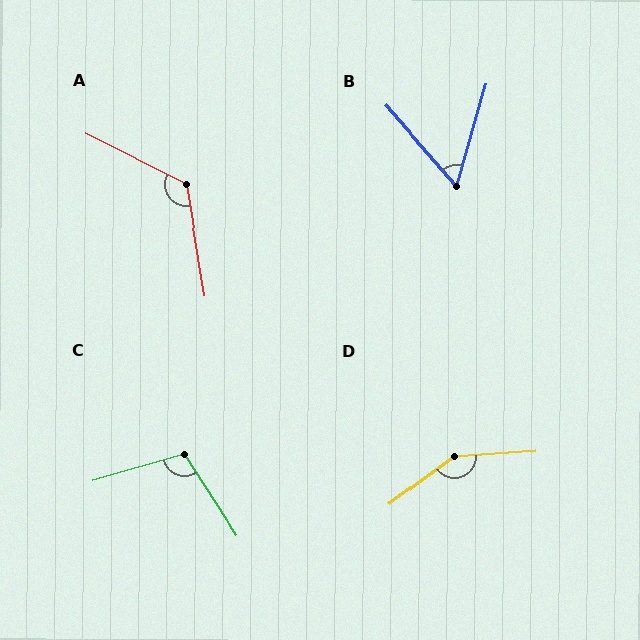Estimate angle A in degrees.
Approximately 126 degrees.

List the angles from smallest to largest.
B (57°), C (107°), A (126°), D (148°).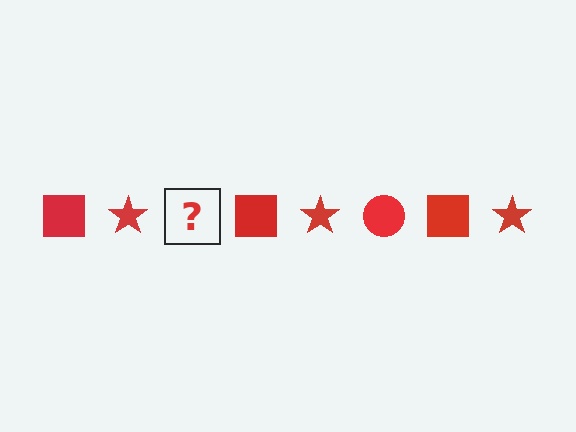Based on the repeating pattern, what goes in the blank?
The blank should be a red circle.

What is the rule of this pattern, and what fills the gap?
The rule is that the pattern cycles through square, star, circle shapes in red. The gap should be filled with a red circle.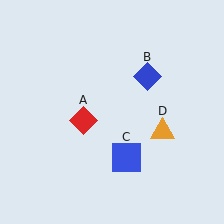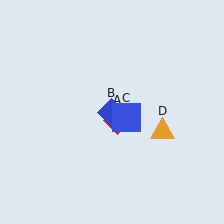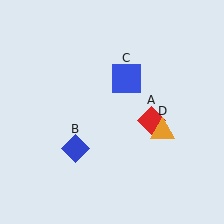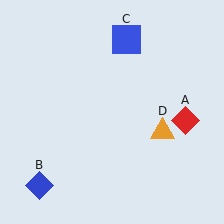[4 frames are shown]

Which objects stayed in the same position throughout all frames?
Orange triangle (object D) remained stationary.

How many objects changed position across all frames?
3 objects changed position: red diamond (object A), blue diamond (object B), blue square (object C).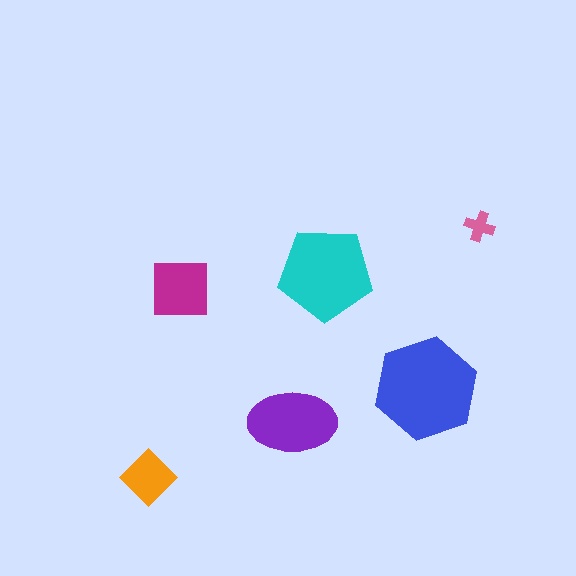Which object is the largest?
The blue hexagon.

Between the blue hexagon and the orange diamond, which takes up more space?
The blue hexagon.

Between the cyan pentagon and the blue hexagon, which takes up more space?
The blue hexagon.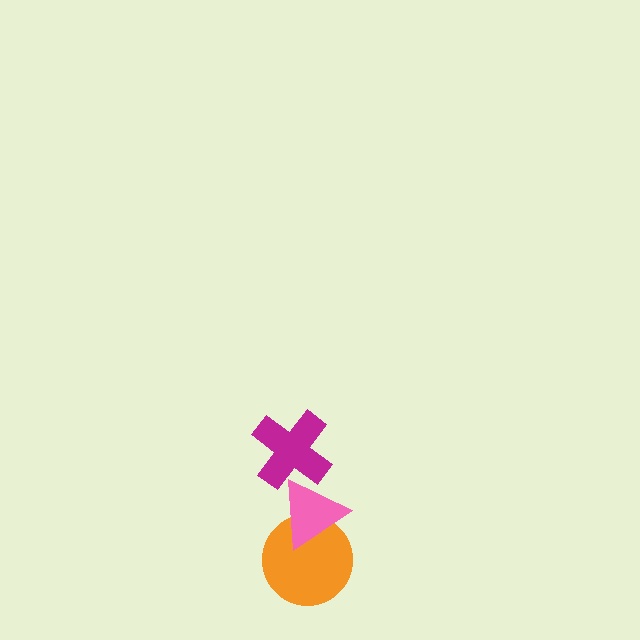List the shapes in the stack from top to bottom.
From top to bottom: the magenta cross, the pink triangle, the orange circle.